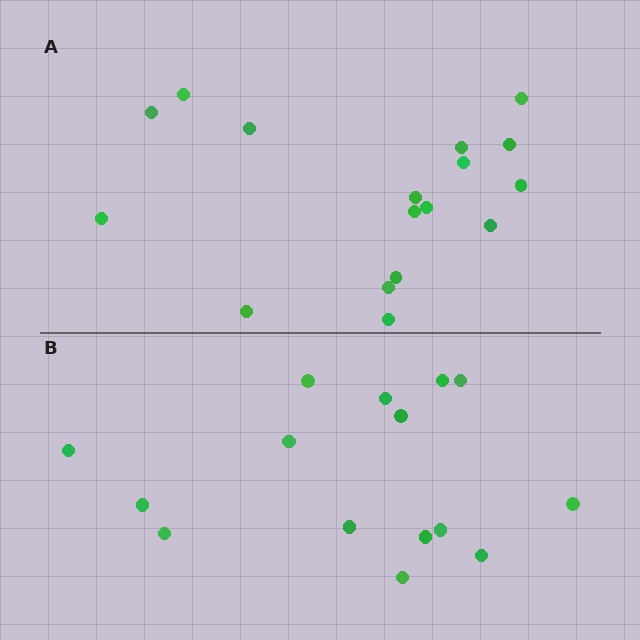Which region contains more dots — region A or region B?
Region A (the top region) has more dots.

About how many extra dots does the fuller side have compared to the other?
Region A has just a few more — roughly 2 or 3 more dots than region B.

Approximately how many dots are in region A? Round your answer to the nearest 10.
About 20 dots. (The exact count is 17, which rounds to 20.)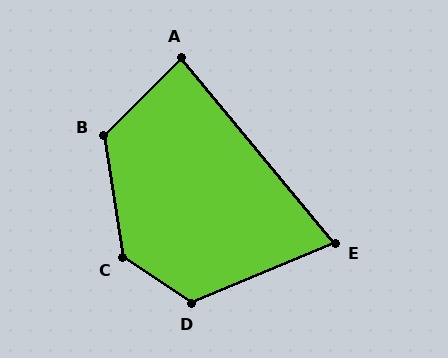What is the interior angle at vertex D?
Approximately 124 degrees (obtuse).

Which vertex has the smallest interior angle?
E, at approximately 73 degrees.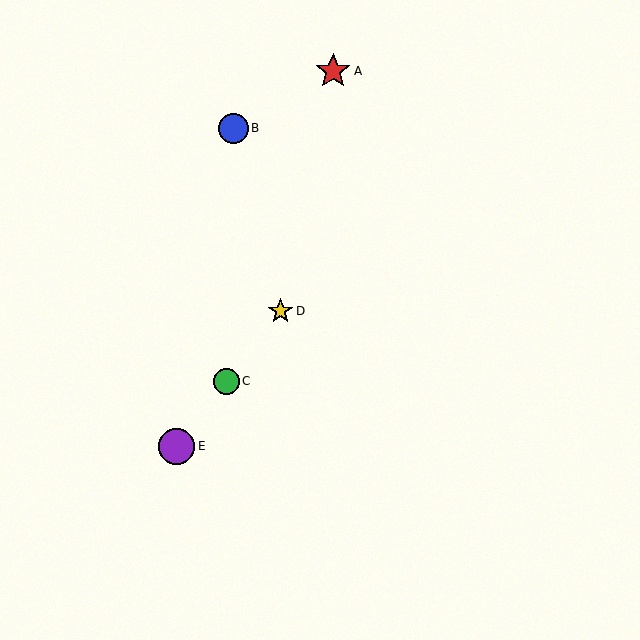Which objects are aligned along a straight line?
Objects C, D, E are aligned along a straight line.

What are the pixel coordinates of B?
Object B is at (234, 128).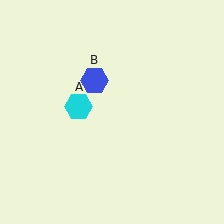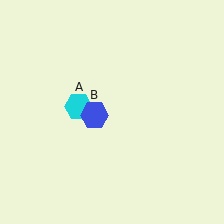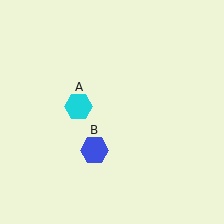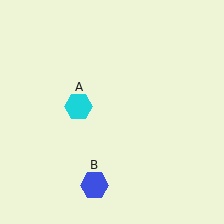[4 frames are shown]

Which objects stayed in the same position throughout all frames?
Cyan hexagon (object A) remained stationary.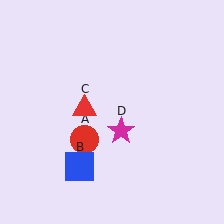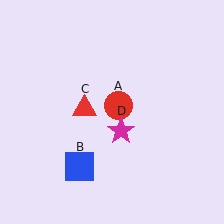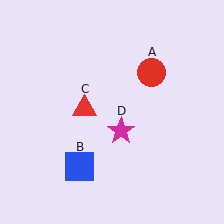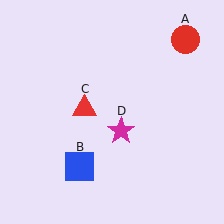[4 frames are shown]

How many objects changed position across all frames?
1 object changed position: red circle (object A).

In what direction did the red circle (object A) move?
The red circle (object A) moved up and to the right.